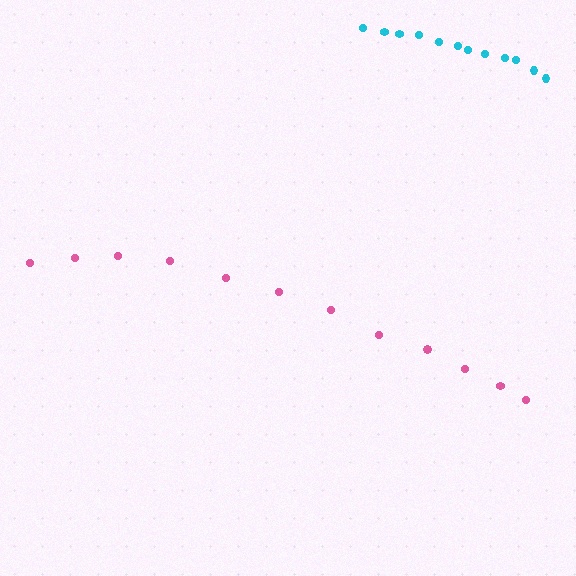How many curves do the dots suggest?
There are 2 distinct paths.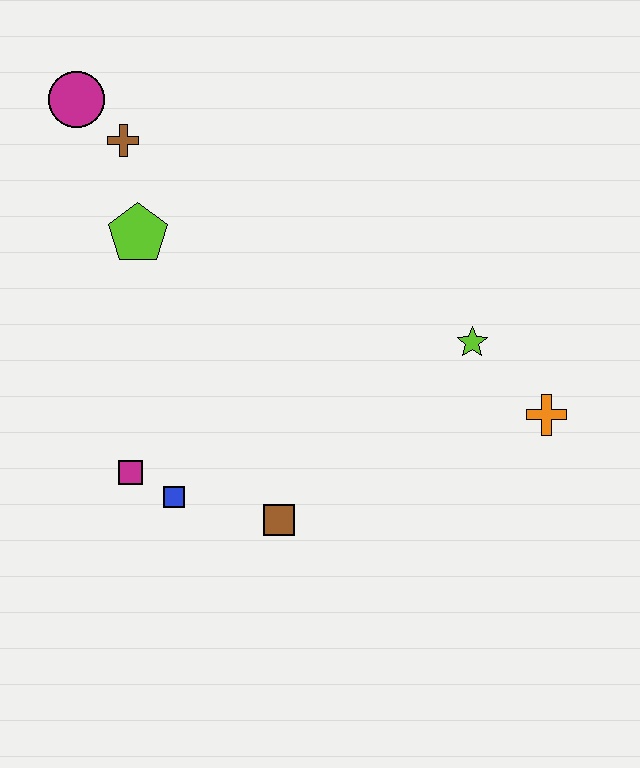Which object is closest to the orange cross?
The lime star is closest to the orange cross.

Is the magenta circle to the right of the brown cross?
No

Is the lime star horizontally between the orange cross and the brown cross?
Yes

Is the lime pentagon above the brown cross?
No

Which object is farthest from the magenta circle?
The orange cross is farthest from the magenta circle.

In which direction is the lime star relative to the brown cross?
The lime star is to the right of the brown cross.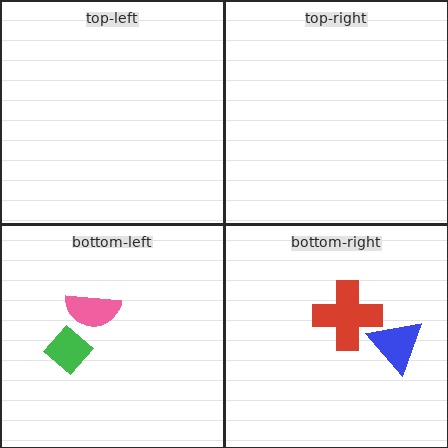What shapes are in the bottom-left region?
The pink semicircle, the green diamond.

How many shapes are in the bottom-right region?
2.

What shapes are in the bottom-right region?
The red cross, the blue triangle.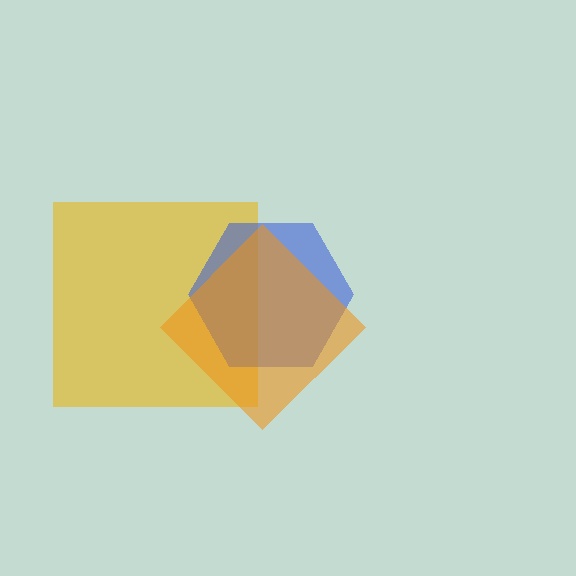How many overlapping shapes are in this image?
There are 3 overlapping shapes in the image.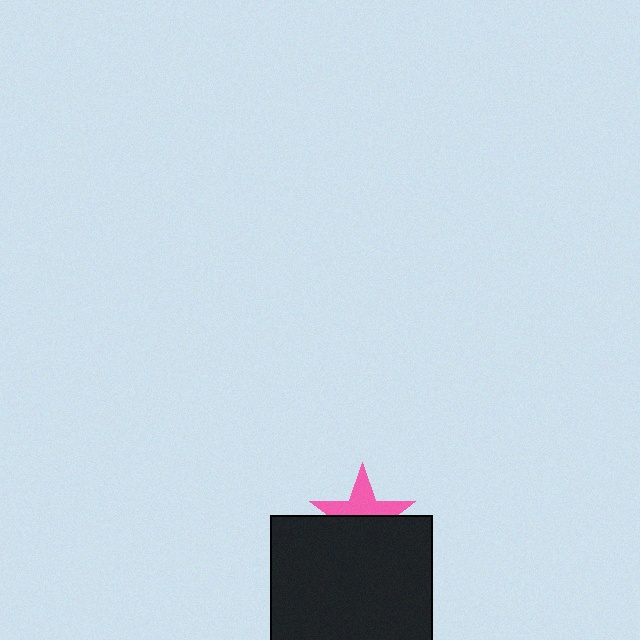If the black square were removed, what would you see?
You would see the complete pink star.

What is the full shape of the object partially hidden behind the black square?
The partially hidden object is a pink star.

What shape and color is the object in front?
The object in front is a black square.